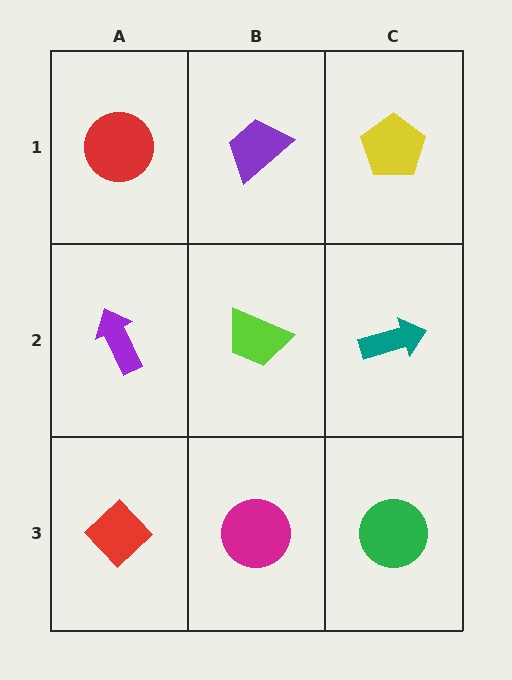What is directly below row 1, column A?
A purple arrow.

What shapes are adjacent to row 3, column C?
A teal arrow (row 2, column C), a magenta circle (row 3, column B).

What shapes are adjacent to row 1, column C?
A teal arrow (row 2, column C), a purple trapezoid (row 1, column B).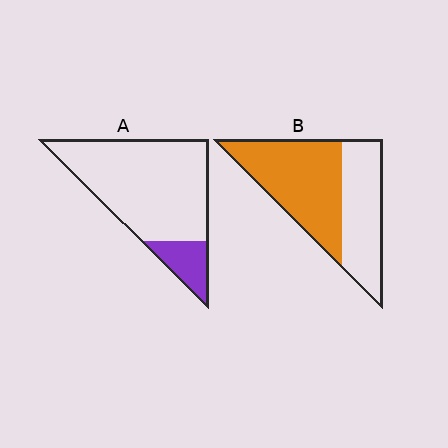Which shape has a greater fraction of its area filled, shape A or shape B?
Shape B.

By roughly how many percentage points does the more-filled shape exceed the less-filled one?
By roughly 40 percentage points (B over A).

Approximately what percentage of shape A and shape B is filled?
A is approximately 15% and B is approximately 60%.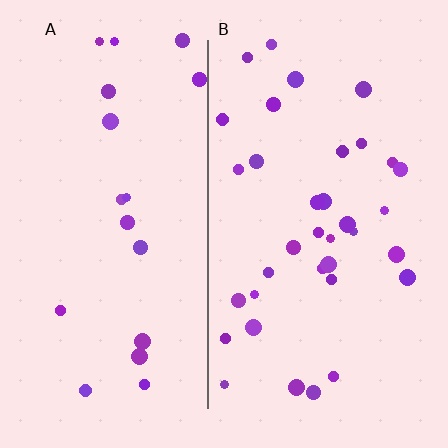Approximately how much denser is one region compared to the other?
Approximately 1.9× — region B over region A.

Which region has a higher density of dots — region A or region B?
B (the right).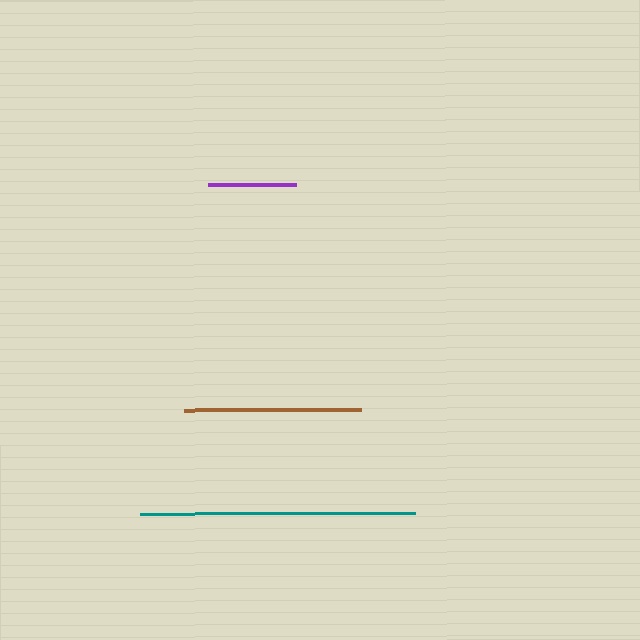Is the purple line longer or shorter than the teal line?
The teal line is longer than the purple line.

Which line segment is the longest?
The teal line is the longest at approximately 275 pixels.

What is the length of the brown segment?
The brown segment is approximately 178 pixels long.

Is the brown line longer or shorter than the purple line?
The brown line is longer than the purple line.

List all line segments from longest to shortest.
From longest to shortest: teal, brown, purple.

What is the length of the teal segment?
The teal segment is approximately 275 pixels long.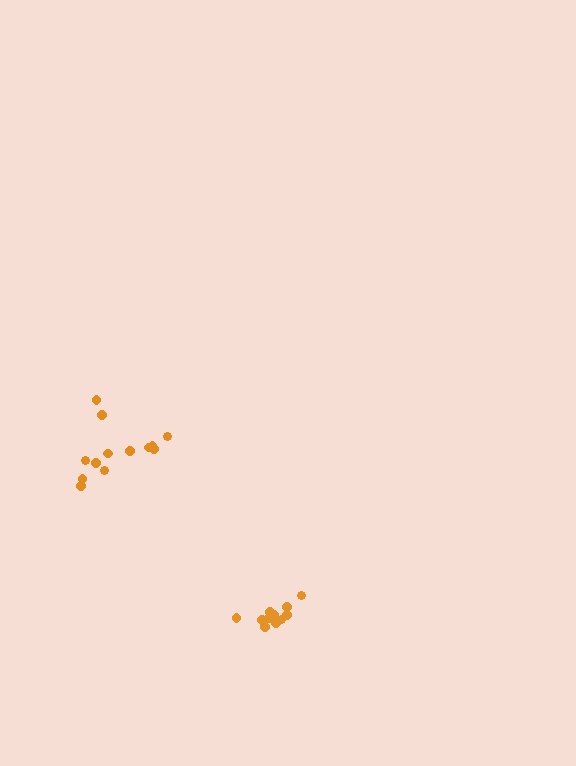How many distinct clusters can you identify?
There are 2 distinct clusters.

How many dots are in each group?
Group 1: 11 dots, Group 2: 13 dots (24 total).